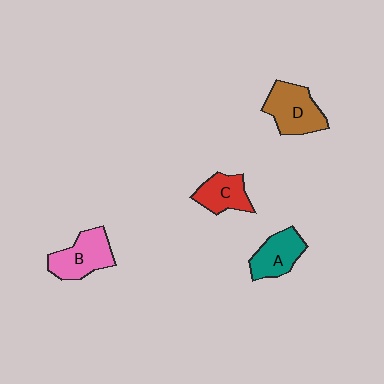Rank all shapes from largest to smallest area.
From largest to smallest: D (brown), B (pink), A (teal), C (red).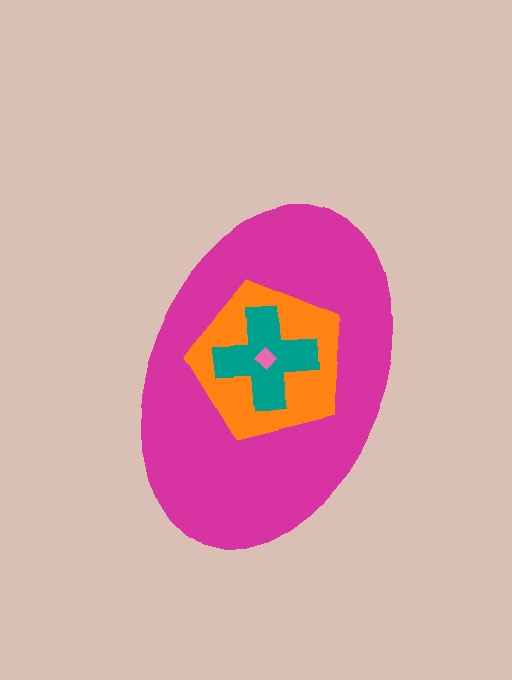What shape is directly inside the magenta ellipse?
The orange pentagon.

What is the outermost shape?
The magenta ellipse.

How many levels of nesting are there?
4.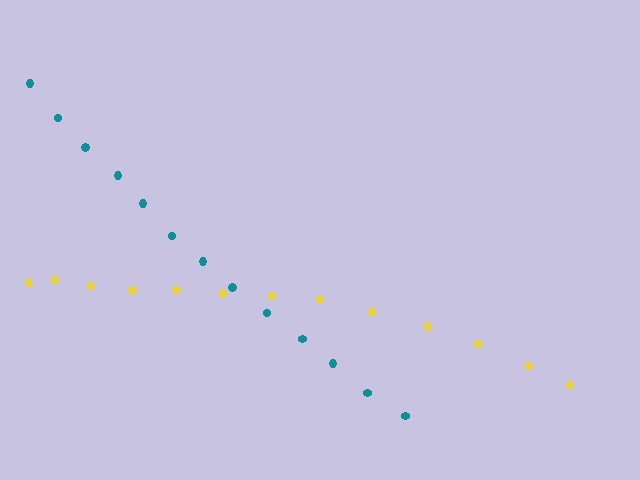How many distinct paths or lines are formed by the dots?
There are 2 distinct paths.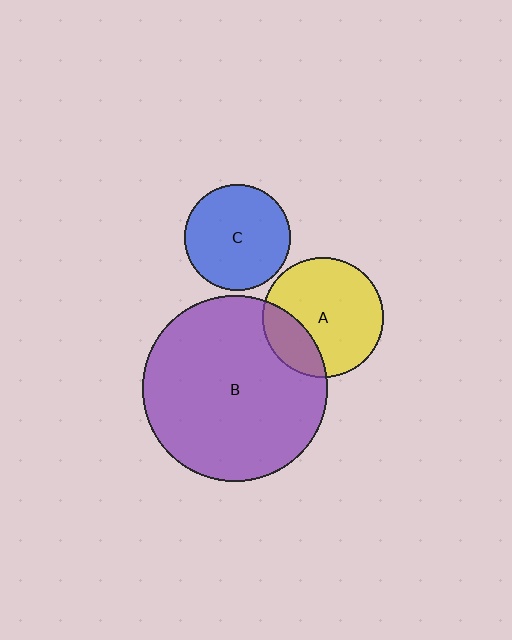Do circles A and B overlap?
Yes.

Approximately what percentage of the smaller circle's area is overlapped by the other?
Approximately 25%.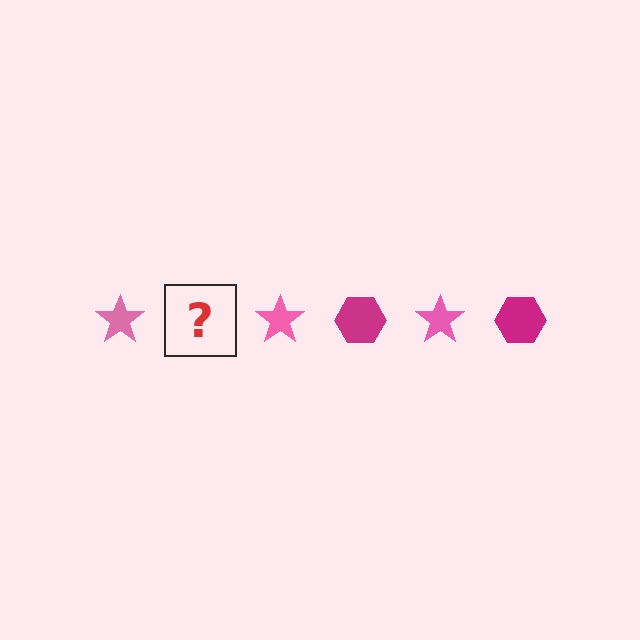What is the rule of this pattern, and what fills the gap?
The rule is that the pattern alternates between pink star and magenta hexagon. The gap should be filled with a magenta hexagon.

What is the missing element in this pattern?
The missing element is a magenta hexagon.